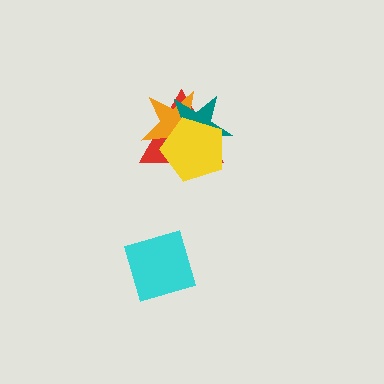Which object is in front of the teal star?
The yellow pentagon is in front of the teal star.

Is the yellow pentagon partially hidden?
No, no other shape covers it.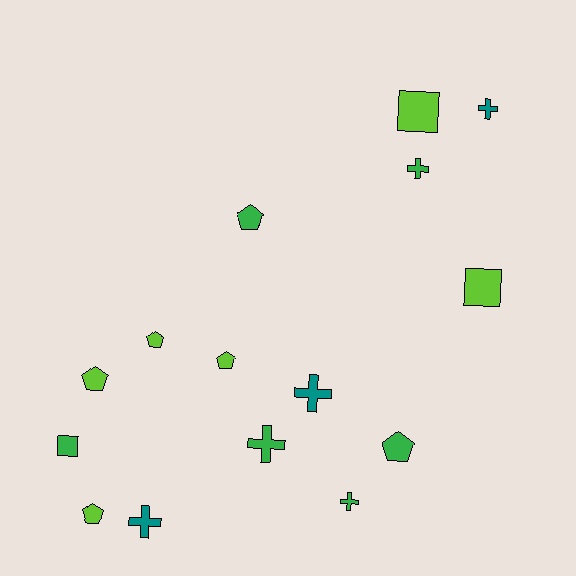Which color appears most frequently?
Lime, with 6 objects.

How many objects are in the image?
There are 15 objects.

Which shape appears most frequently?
Pentagon, with 6 objects.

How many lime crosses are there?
There are no lime crosses.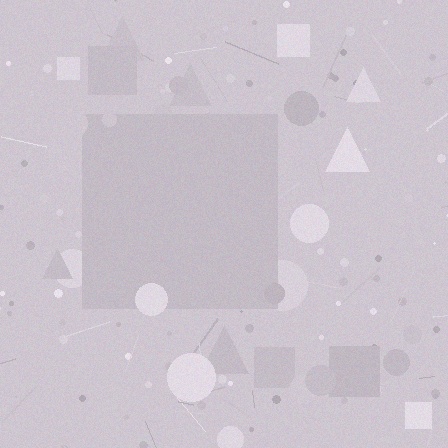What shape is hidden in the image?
A square is hidden in the image.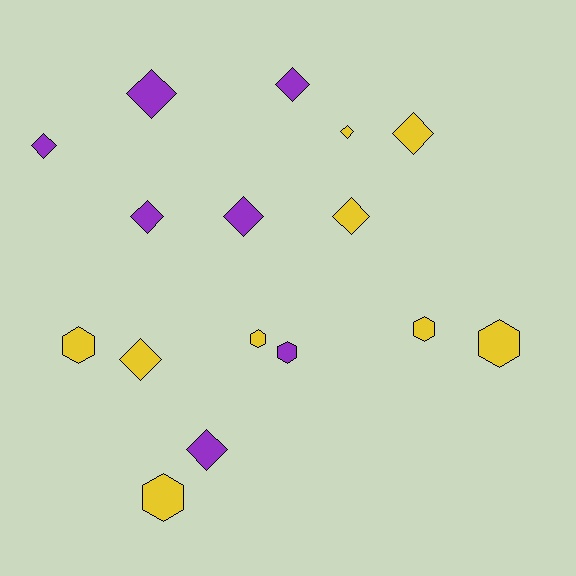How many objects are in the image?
There are 16 objects.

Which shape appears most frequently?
Diamond, with 10 objects.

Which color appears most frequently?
Yellow, with 9 objects.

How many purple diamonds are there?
There are 6 purple diamonds.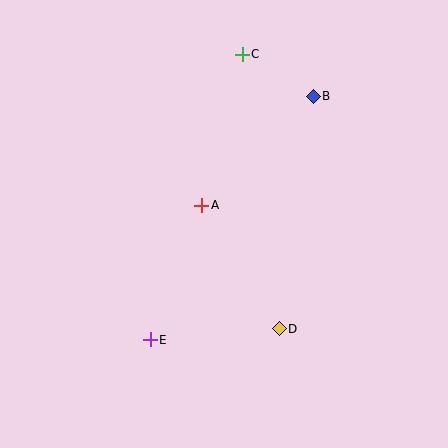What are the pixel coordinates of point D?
Point D is at (279, 329).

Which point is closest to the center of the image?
Point A at (202, 205) is closest to the center.